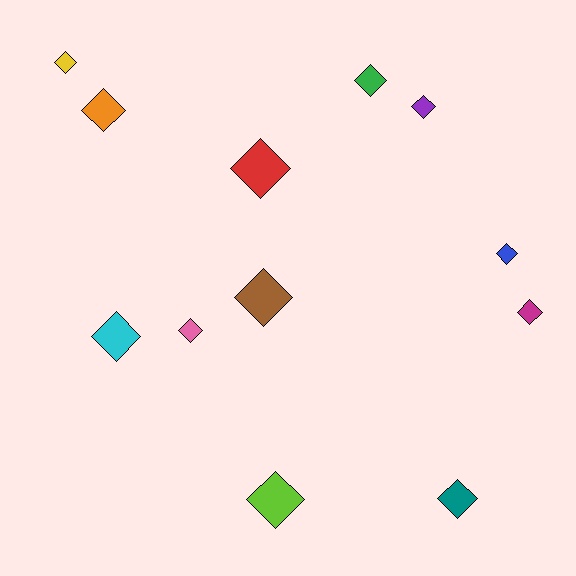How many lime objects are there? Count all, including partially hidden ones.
There is 1 lime object.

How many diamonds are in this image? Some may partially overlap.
There are 12 diamonds.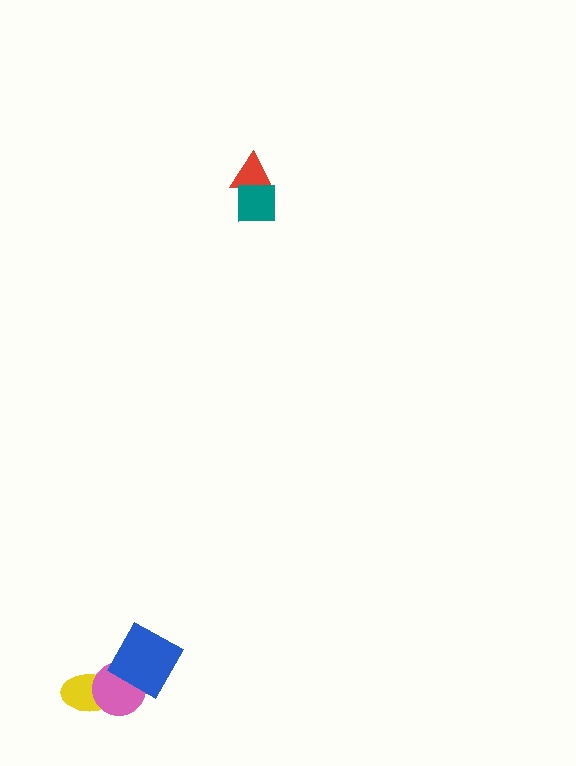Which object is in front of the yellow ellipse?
The pink circle is in front of the yellow ellipse.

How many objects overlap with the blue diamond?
1 object overlaps with the blue diamond.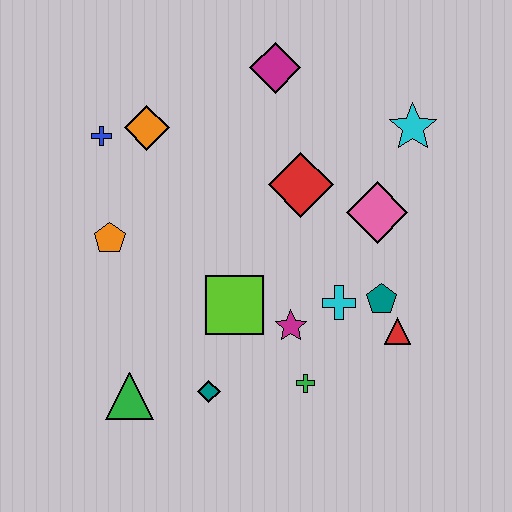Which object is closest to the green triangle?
The teal diamond is closest to the green triangle.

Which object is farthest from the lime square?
The cyan star is farthest from the lime square.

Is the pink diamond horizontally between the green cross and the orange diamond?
No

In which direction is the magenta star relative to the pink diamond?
The magenta star is below the pink diamond.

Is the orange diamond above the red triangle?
Yes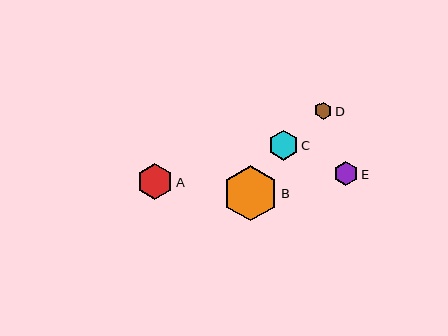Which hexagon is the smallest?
Hexagon D is the smallest with a size of approximately 17 pixels.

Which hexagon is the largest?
Hexagon B is the largest with a size of approximately 55 pixels.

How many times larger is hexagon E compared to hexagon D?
Hexagon E is approximately 1.4 times the size of hexagon D.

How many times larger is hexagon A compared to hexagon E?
Hexagon A is approximately 1.5 times the size of hexagon E.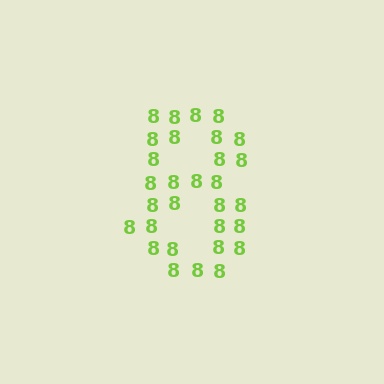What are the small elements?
The small elements are digit 8's.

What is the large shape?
The large shape is the digit 8.